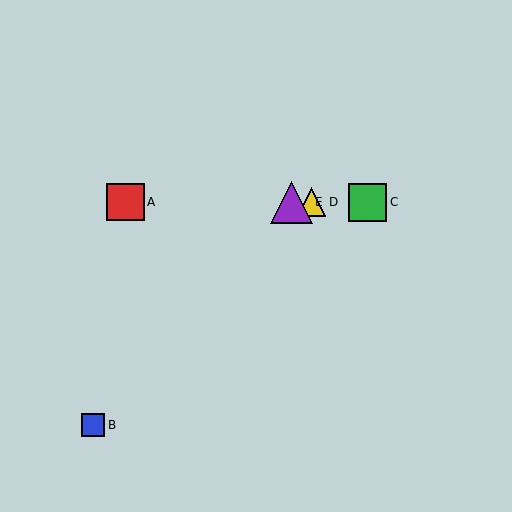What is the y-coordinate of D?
Object D is at y≈202.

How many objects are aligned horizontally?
4 objects (A, C, D, E) are aligned horizontally.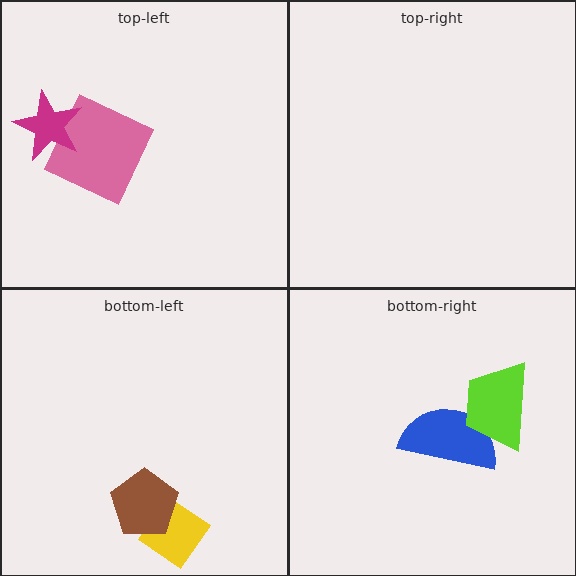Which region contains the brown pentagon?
The bottom-left region.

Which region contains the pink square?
The top-left region.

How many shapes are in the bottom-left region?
2.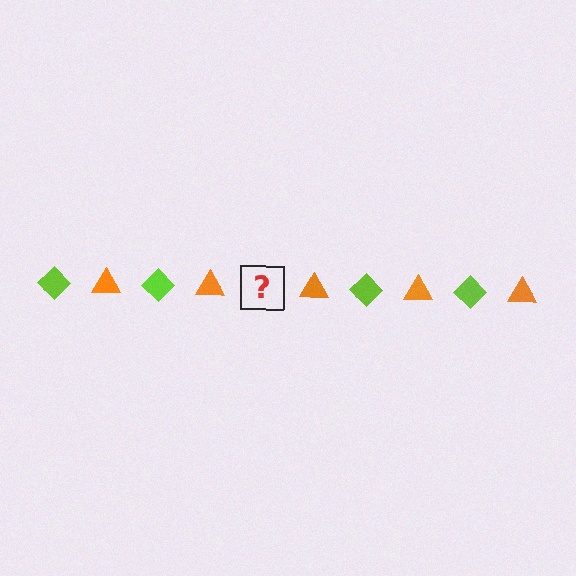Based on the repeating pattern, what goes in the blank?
The blank should be a lime diamond.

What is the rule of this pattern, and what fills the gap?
The rule is that the pattern alternates between lime diamond and orange triangle. The gap should be filled with a lime diamond.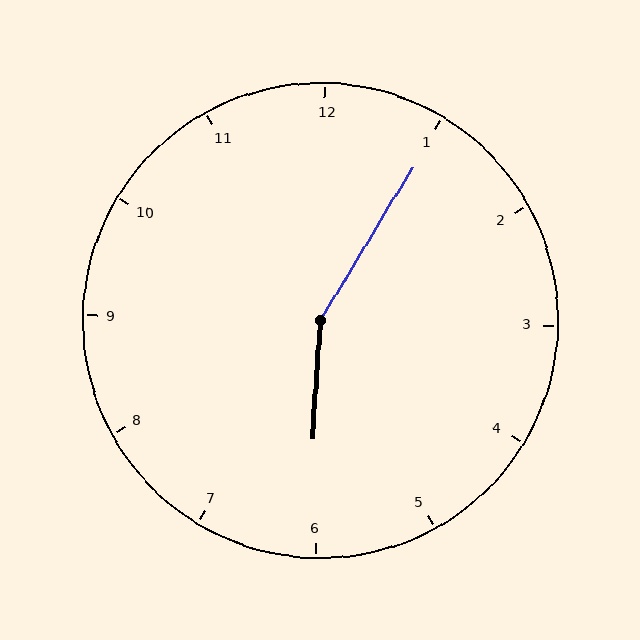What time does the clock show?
6:05.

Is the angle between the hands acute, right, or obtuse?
It is obtuse.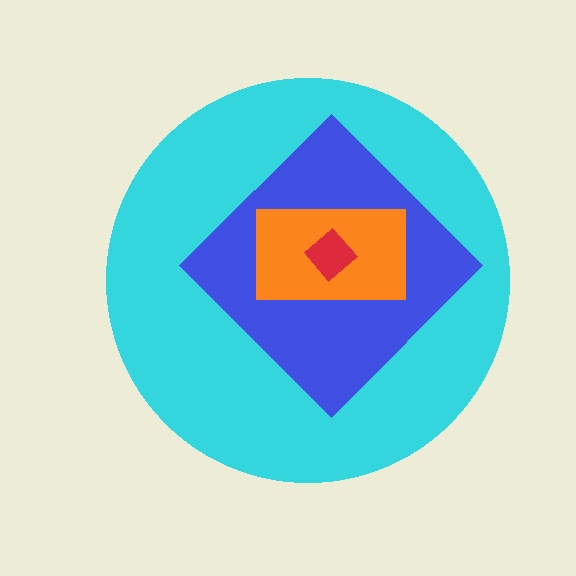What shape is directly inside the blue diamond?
The orange rectangle.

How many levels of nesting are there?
4.